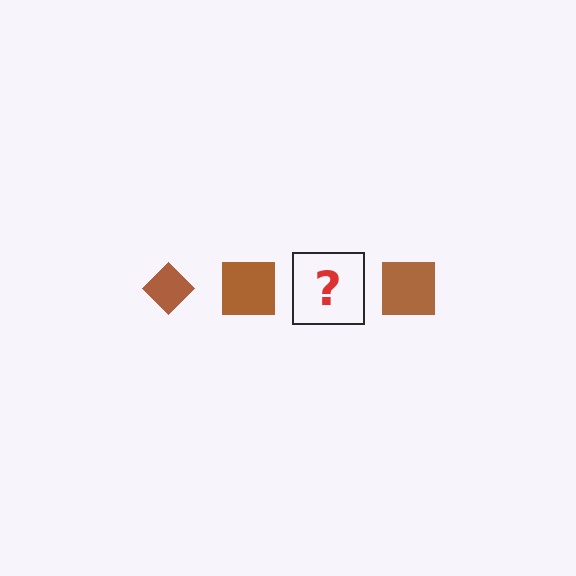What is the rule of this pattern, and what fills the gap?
The rule is that the pattern cycles through diamond, square shapes in brown. The gap should be filled with a brown diamond.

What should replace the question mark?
The question mark should be replaced with a brown diamond.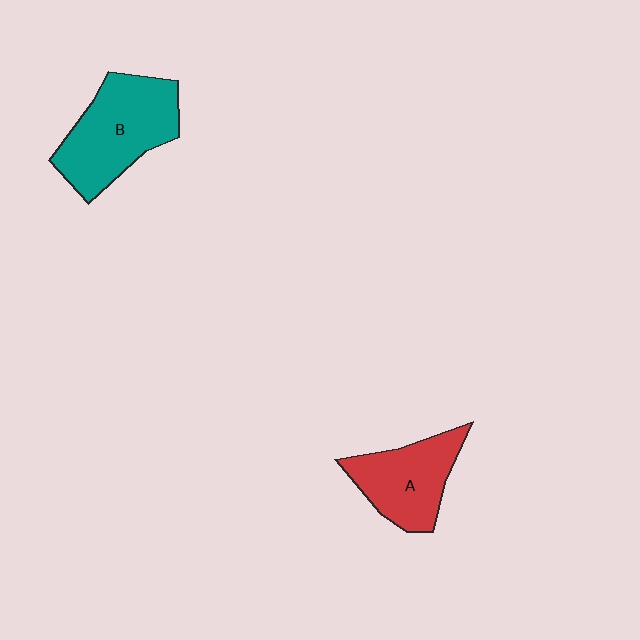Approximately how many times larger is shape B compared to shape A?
Approximately 1.3 times.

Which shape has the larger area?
Shape B (teal).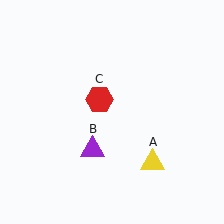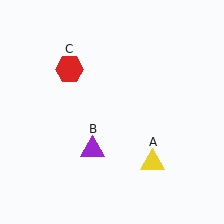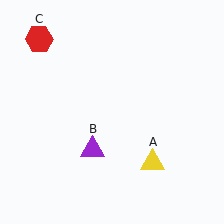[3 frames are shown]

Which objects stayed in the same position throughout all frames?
Yellow triangle (object A) and purple triangle (object B) remained stationary.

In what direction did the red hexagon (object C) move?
The red hexagon (object C) moved up and to the left.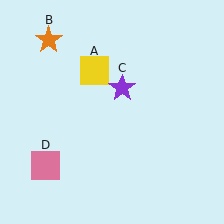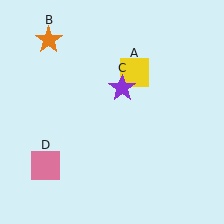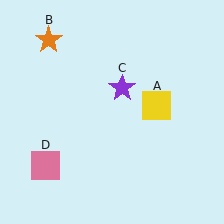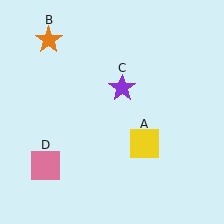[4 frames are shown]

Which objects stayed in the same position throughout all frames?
Orange star (object B) and purple star (object C) and pink square (object D) remained stationary.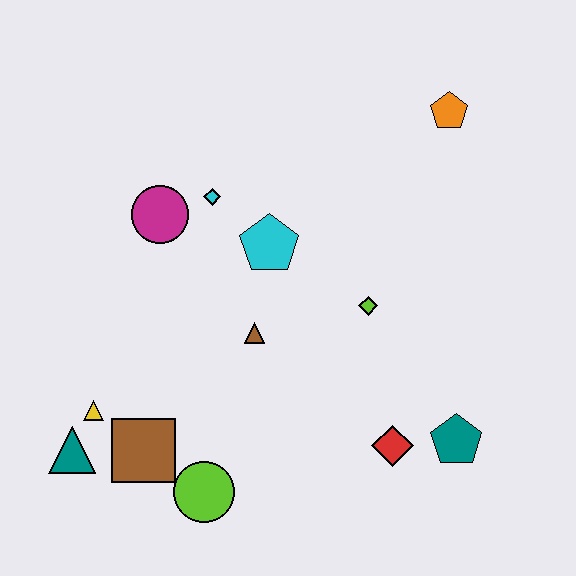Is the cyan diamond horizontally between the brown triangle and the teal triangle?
Yes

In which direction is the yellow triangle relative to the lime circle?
The yellow triangle is to the left of the lime circle.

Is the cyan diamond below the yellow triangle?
No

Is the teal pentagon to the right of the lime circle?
Yes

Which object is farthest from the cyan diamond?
The teal pentagon is farthest from the cyan diamond.